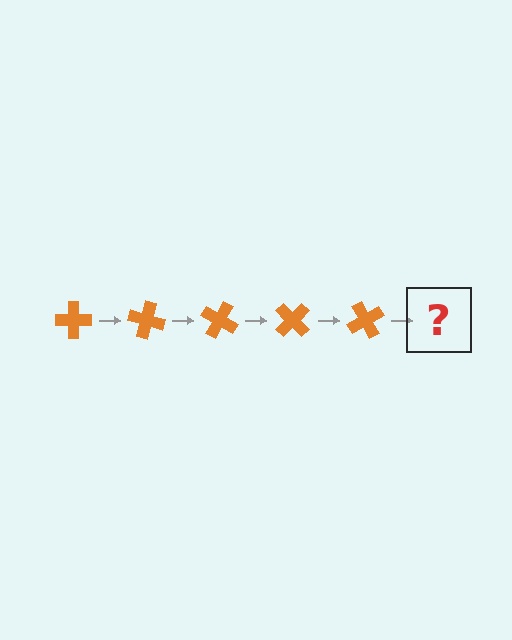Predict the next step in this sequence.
The next step is an orange cross rotated 75 degrees.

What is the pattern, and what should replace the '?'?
The pattern is that the cross rotates 15 degrees each step. The '?' should be an orange cross rotated 75 degrees.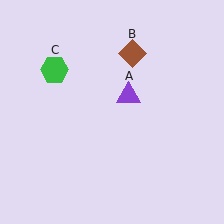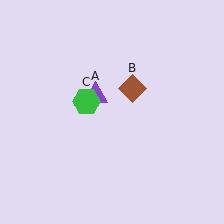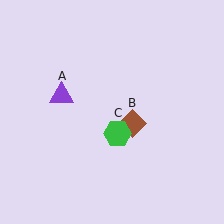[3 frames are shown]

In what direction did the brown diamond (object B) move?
The brown diamond (object B) moved down.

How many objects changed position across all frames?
3 objects changed position: purple triangle (object A), brown diamond (object B), green hexagon (object C).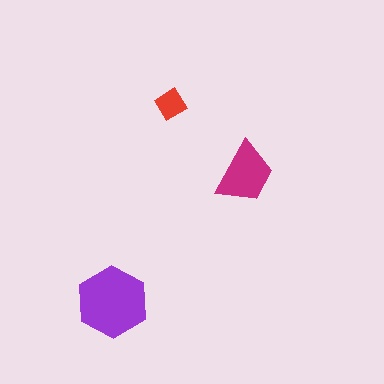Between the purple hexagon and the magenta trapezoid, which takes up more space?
The purple hexagon.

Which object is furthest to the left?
The purple hexagon is leftmost.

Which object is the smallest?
The red diamond.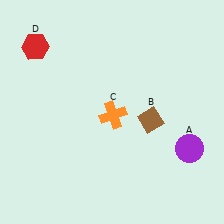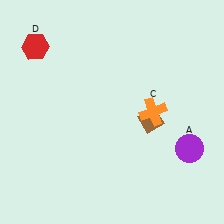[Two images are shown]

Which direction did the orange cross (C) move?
The orange cross (C) moved right.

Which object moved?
The orange cross (C) moved right.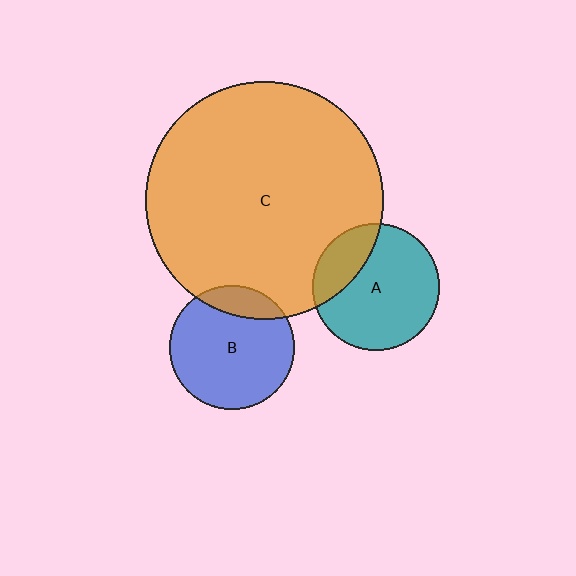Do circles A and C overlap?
Yes.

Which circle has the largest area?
Circle C (orange).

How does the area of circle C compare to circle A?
Approximately 3.5 times.